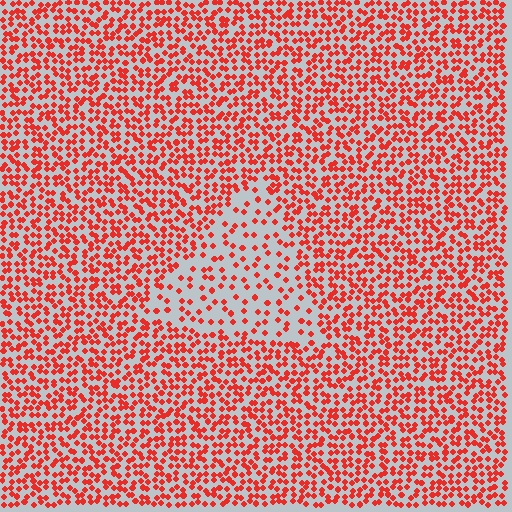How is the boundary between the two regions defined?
The boundary is defined by a change in element density (approximately 2.3x ratio). All elements are the same color, size, and shape.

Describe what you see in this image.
The image contains small red elements arranged at two different densities. A triangle-shaped region is visible where the elements are less densely packed than the surrounding area.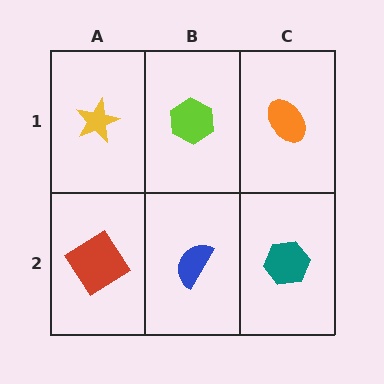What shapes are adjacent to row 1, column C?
A teal hexagon (row 2, column C), a lime hexagon (row 1, column B).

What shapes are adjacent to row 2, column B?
A lime hexagon (row 1, column B), a red diamond (row 2, column A), a teal hexagon (row 2, column C).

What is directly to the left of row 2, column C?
A blue semicircle.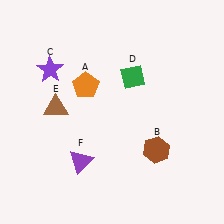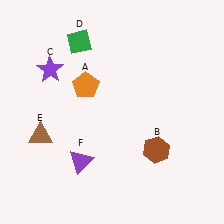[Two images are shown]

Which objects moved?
The objects that moved are: the green diamond (D), the brown triangle (E).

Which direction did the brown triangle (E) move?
The brown triangle (E) moved down.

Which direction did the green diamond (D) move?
The green diamond (D) moved left.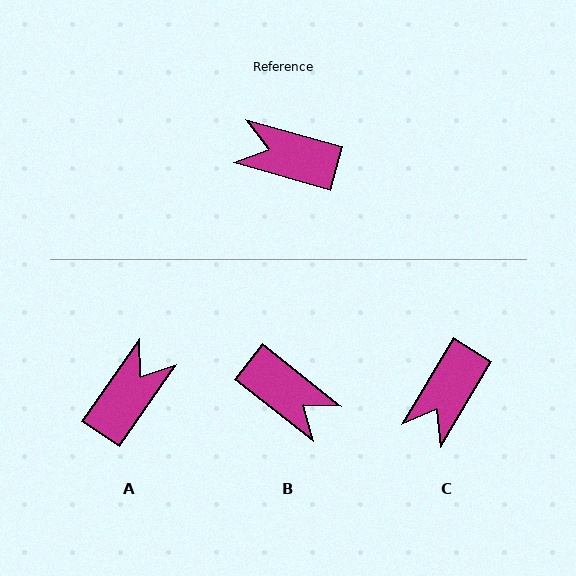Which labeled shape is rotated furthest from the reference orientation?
B, about 158 degrees away.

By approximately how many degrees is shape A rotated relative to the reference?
Approximately 109 degrees clockwise.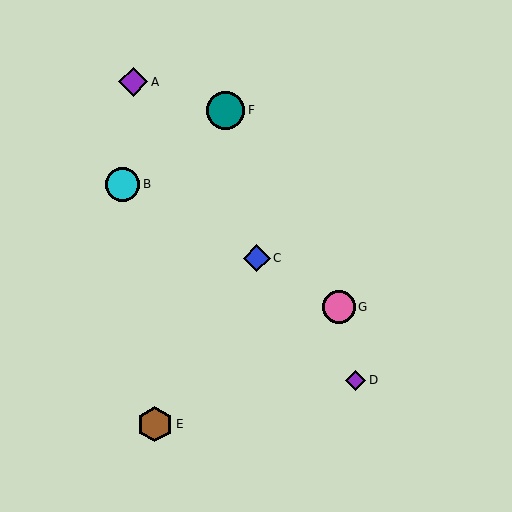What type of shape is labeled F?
Shape F is a teal circle.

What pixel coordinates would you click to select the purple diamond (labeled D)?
Click at (356, 380) to select the purple diamond D.